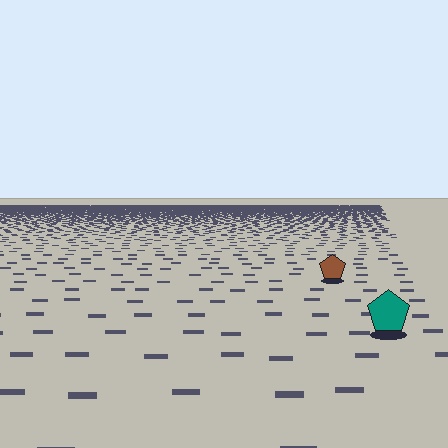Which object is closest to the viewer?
The teal pentagon is closest. The texture marks near it are larger and more spread out.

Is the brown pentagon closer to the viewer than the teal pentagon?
No. The teal pentagon is closer — you can tell from the texture gradient: the ground texture is coarser near it.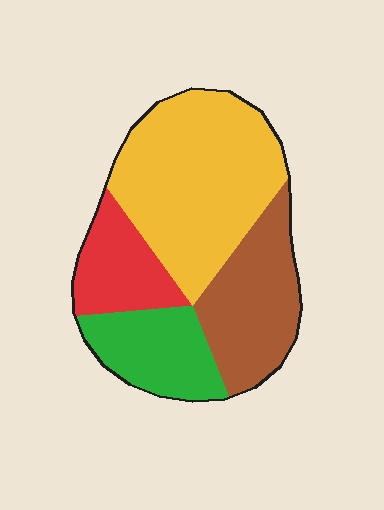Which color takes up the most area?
Yellow, at roughly 45%.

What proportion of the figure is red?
Red takes up about one sixth (1/6) of the figure.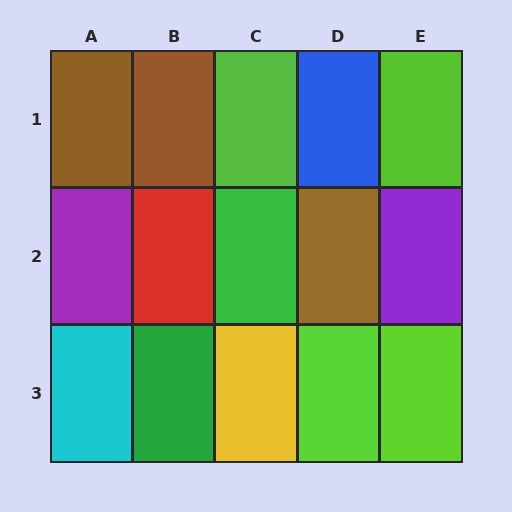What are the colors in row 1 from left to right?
Brown, brown, lime, blue, lime.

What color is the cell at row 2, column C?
Green.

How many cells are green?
2 cells are green.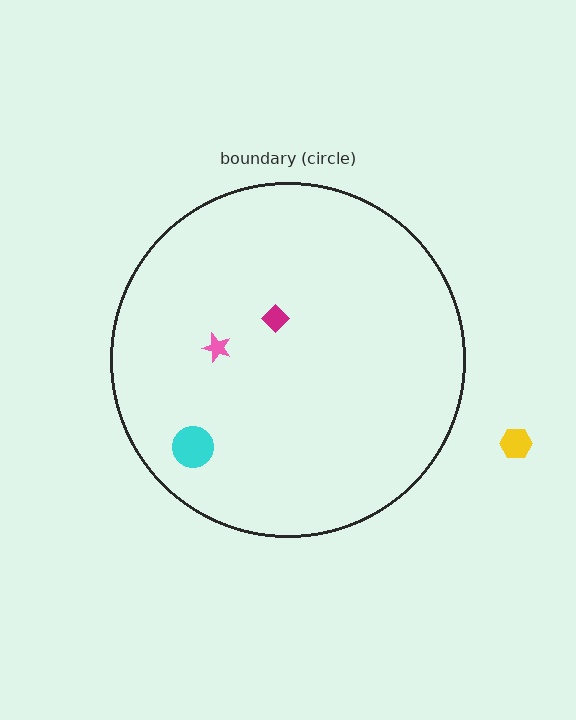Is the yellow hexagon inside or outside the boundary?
Outside.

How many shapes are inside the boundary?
3 inside, 1 outside.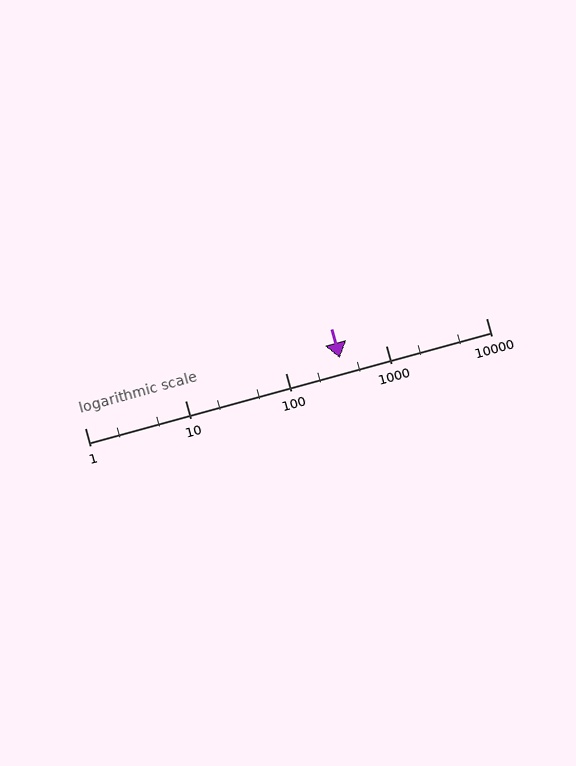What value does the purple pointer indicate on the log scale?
The pointer indicates approximately 350.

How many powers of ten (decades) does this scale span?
The scale spans 4 decades, from 1 to 10000.